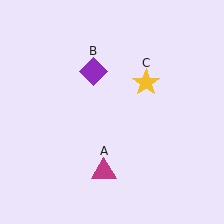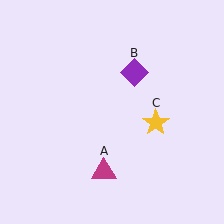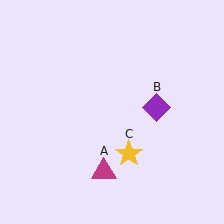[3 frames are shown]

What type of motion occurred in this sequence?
The purple diamond (object B), yellow star (object C) rotated clockwise around the center of the scene.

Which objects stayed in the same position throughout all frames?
Magenta triangle (object A) remained stationary.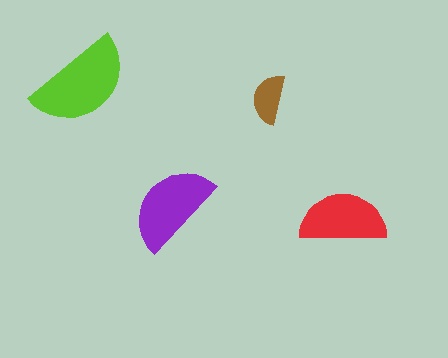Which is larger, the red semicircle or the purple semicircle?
The purple one.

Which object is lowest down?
The red semicircle is bottommost.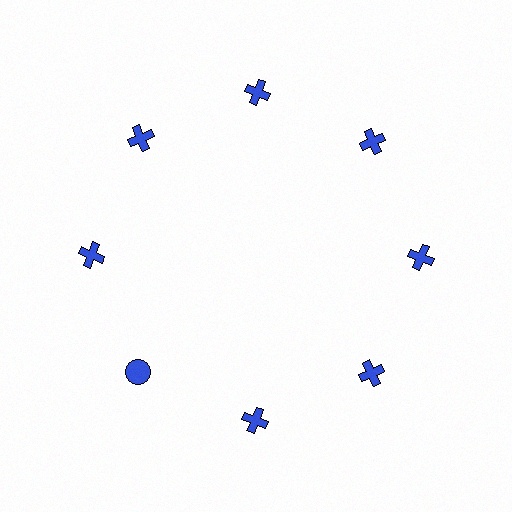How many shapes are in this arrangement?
There are 8 shapes arranged in a ring pattern.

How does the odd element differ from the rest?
It has a different shape: circle instead of cross.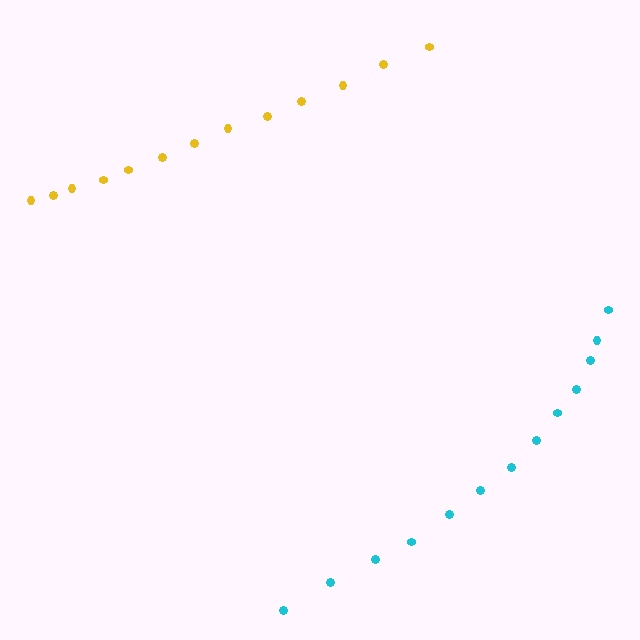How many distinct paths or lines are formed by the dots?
There are 2 distinct paths.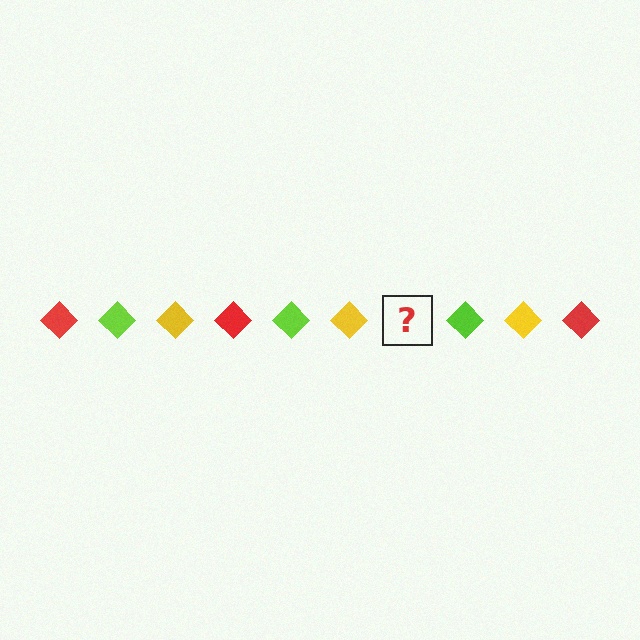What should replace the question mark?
The question mark should be replaced with a red diamond.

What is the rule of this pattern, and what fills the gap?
The rule is that the pattern cycles through red, lime, yellow diamonds. The gap should be filled with a red diamond.